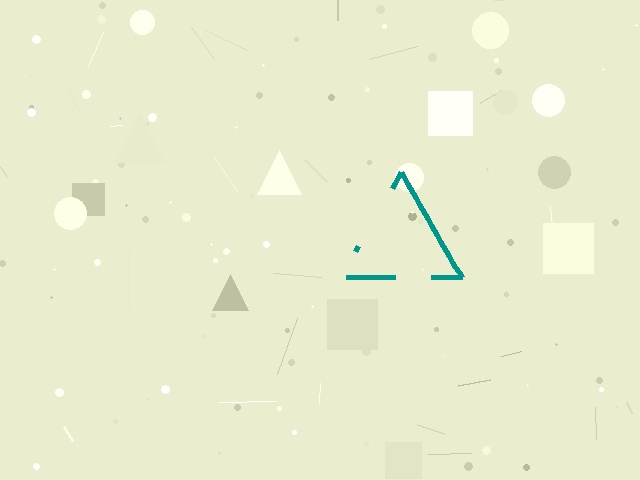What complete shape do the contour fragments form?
The contour fragments form a triangle.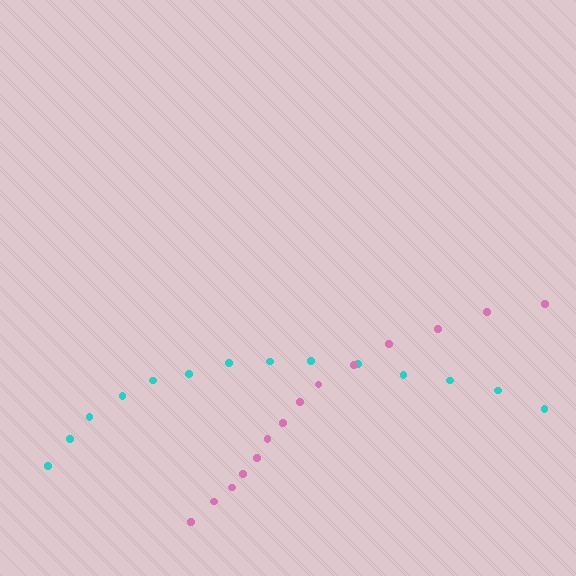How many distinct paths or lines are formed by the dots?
There are 2 distinct paths.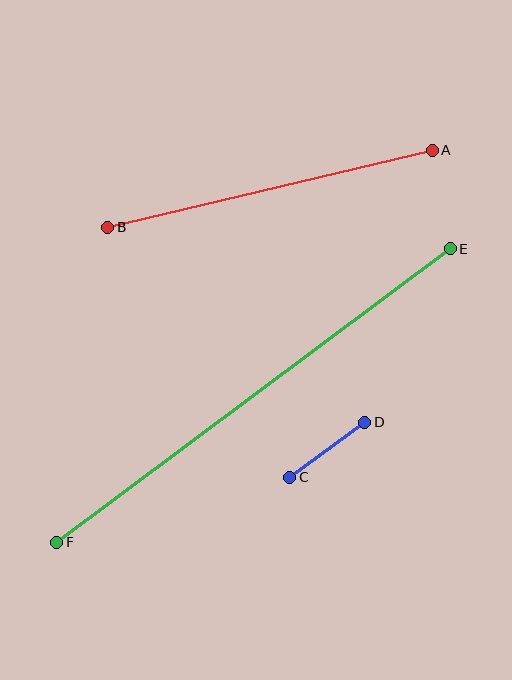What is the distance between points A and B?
The distance is approximately 333 pixels.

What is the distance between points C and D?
The distance is approximately 93 pixels.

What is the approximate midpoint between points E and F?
The midpoint is at approximately (254, 396) pixels.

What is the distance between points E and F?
The distance is approximately 491 pixels.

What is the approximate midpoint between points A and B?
The midpoint is at approximately (270, 189) pixels.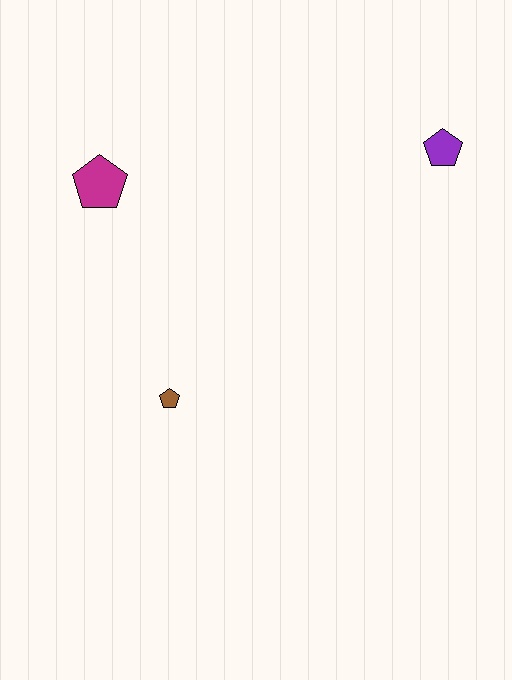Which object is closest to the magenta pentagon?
The brown pentagon is closest to the magenta pentagon.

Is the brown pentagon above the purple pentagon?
No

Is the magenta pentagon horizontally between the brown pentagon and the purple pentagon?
No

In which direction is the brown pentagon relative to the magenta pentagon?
The brown pentagon is below the magenta pentagon.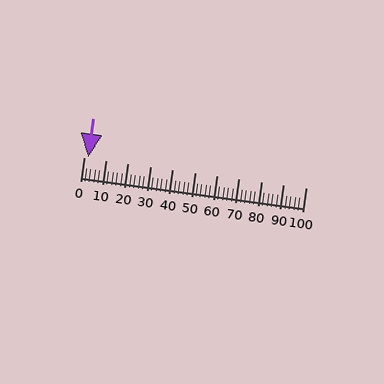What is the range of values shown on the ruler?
The ruler shows values from 0 to 100.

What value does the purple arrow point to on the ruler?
The purple arrow points to approximately 2.